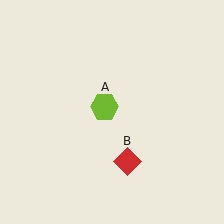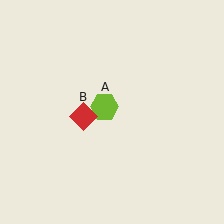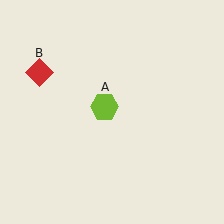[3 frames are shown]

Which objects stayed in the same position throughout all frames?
Lime hexagon (object A) remained stationary.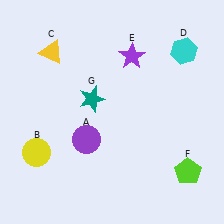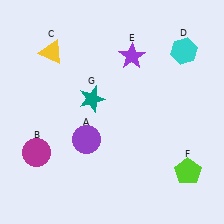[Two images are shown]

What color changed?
The circle (B) changed from yellow in Image 1 to magenta in Image 2.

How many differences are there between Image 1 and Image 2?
There is 1 difference between the two images.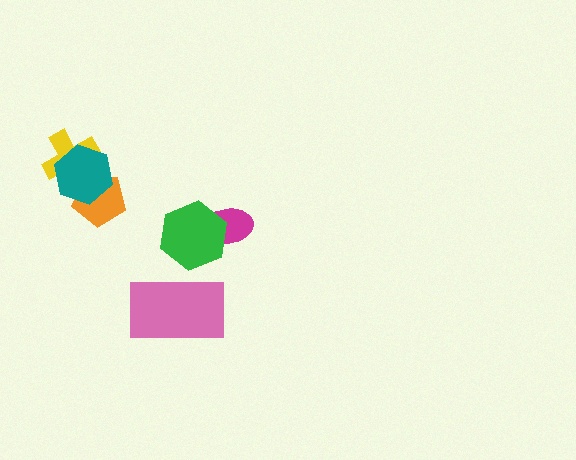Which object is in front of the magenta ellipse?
The green hexagon is in front of the magenta ellipse.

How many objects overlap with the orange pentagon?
2 objects overlap with the orange pentagon.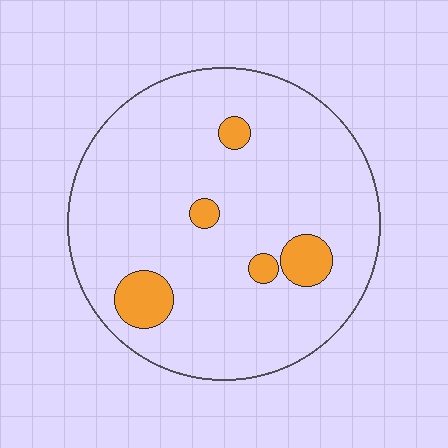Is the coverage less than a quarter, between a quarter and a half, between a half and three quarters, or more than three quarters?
Less than a quarter.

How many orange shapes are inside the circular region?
5.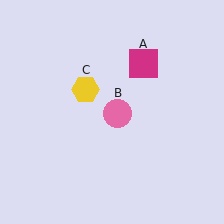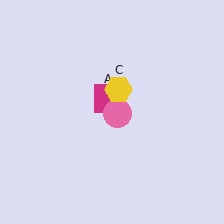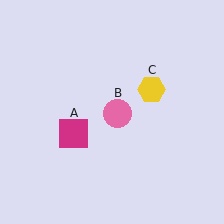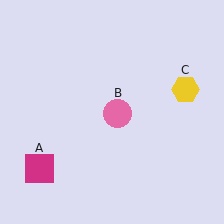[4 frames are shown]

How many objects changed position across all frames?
2 objects changed position: magenta square (object A), yellow hexagon (object C).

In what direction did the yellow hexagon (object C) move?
The yellow hexagon (object C) moved right.